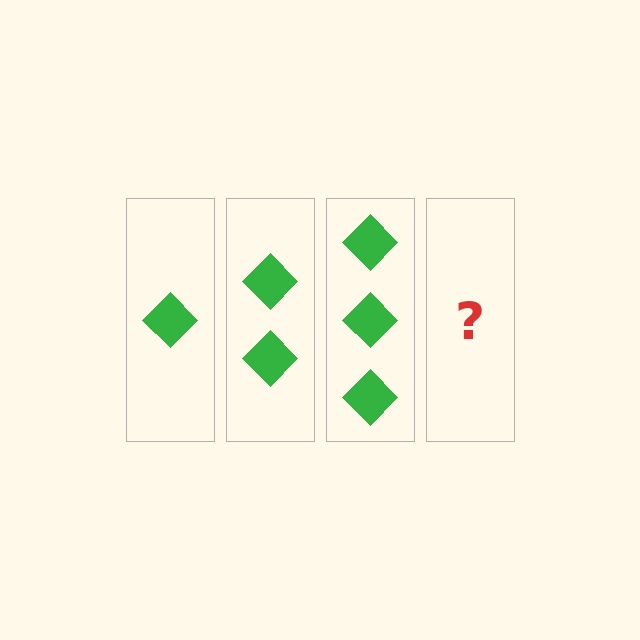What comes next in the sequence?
The next element should be 4 diamonds.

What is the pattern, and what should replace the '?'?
The pattern is that each step adds one more diamond. The '?' should be 4 diamonds.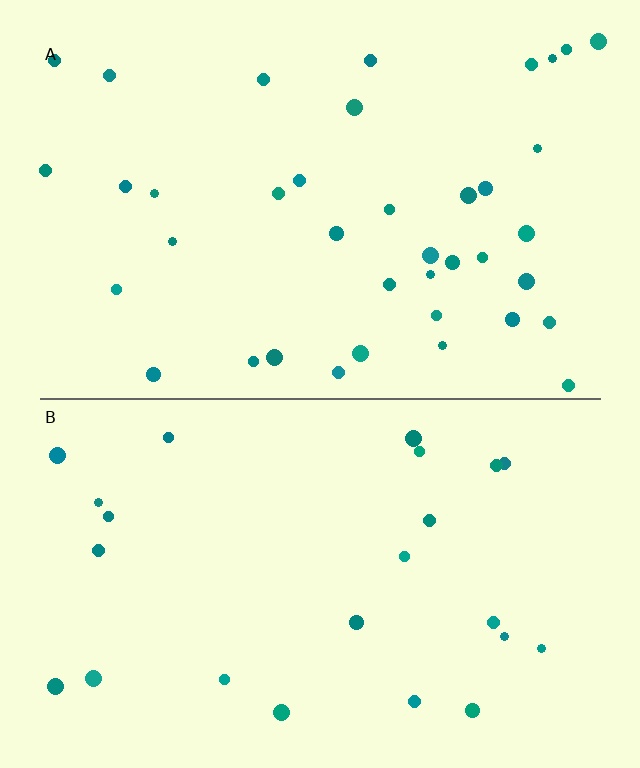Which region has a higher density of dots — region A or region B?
A (the top).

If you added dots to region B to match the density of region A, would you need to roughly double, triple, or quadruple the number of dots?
Approximately double.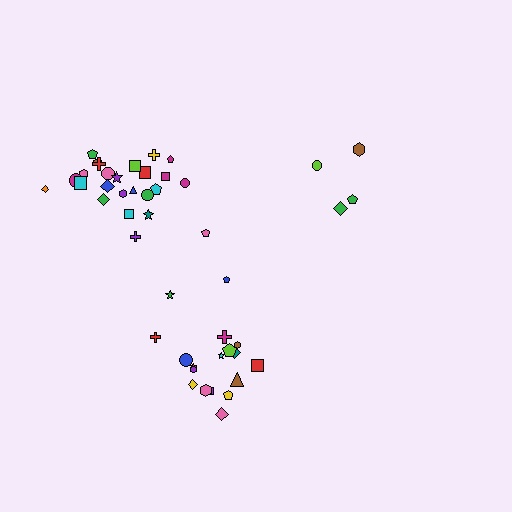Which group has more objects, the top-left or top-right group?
The top-left group.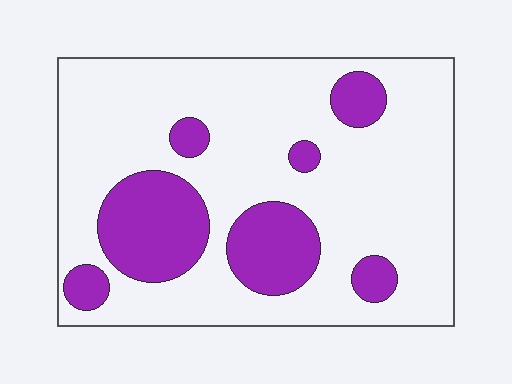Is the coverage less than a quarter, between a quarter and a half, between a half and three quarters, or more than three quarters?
Less than a quarter.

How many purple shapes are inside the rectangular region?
7.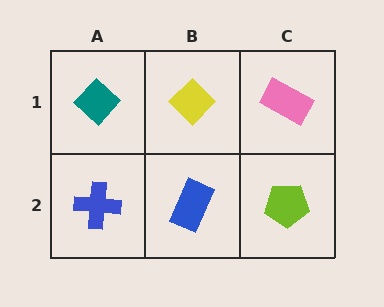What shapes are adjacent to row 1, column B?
A blue rectangle (row 2, column B), a teal diamond (row 1, column A), a pink rectangle (row 1, column C).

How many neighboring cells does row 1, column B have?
3.